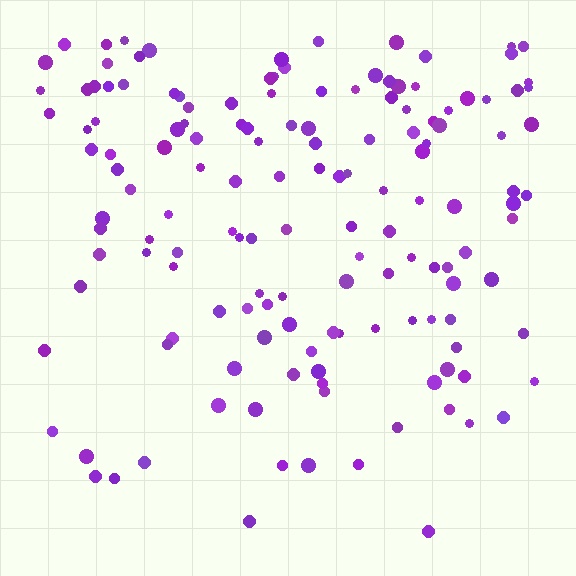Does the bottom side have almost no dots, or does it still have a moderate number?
Still a moderate number, just noticeably fewer than the top.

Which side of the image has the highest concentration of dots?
The top.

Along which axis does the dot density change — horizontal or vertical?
Vertical.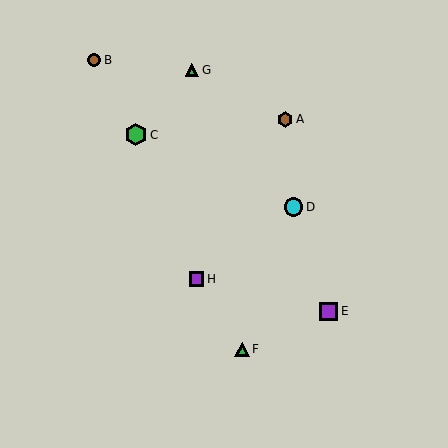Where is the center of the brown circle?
The center of the brown circle is at (94, 60).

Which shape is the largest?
The green hexagon (labeled C) is the largest.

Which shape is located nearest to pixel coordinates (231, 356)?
The green triangle (labeled F) at (242, 349) is nearest to that location.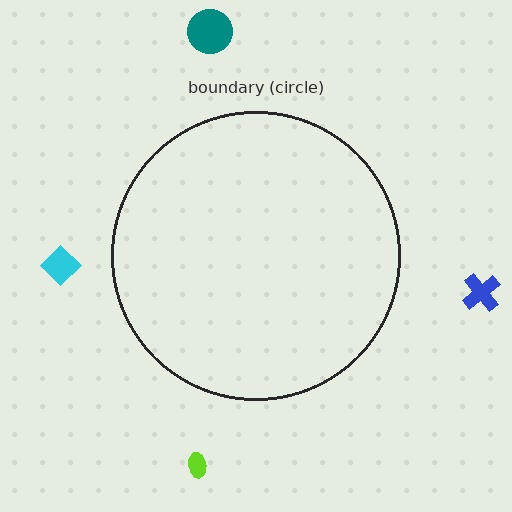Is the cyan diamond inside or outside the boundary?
Outside.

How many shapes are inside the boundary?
0 inside, 4 outside.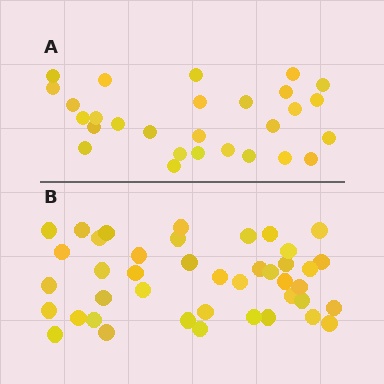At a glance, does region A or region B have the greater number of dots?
Region B (the bottom region) has more dots.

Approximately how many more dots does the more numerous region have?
Region B has approximately 15 more dots than region A.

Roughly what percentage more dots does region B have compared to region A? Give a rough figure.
About 50% more.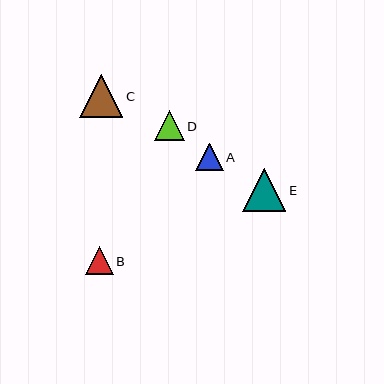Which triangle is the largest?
Triangle C is the largest with a size of approximately 43 pixels.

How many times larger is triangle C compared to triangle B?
Triangle C is approximately 1.5 times the size of triangle B.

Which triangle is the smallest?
Triangle A is the smallest with a size of approximately 28 pixels.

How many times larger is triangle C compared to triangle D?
Triangle C is approximately 1.5 times the size of triangle D.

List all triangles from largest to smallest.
From largest to smallest: C, E, D, B, A.